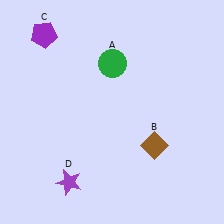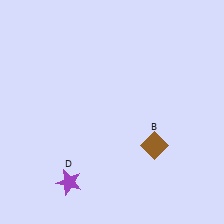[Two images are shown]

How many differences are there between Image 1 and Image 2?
There are 2 differences between the two images.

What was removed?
The purple pentagon (C), the green circle (A) were removed in Image 2.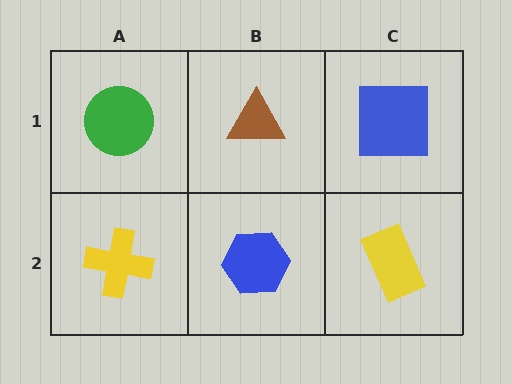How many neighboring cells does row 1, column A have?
2.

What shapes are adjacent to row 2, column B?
A brown triangle (row 1, column B), a yellow cross (row 2, column A), a yellow rectangle (row 2, column C).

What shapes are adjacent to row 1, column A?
A yellow cross (row 2, column A), a brown triangle (row 1, column B).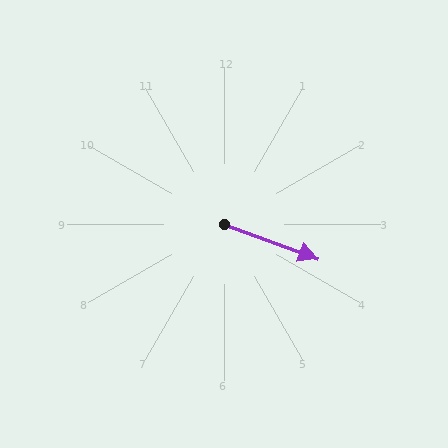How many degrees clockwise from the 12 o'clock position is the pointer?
Approximately 110 degrees.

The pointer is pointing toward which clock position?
Roughly 4 o'clock.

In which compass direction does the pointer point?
East.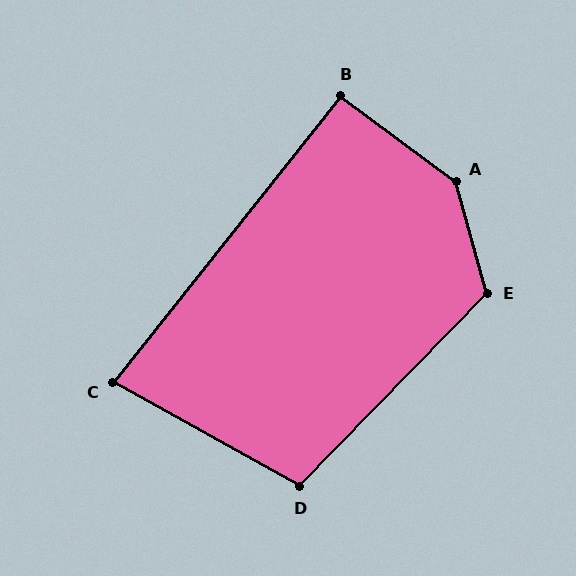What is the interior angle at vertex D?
Approximately 105 degrees (obtuse).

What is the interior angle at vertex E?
Approximately 121 degrees (obtuse).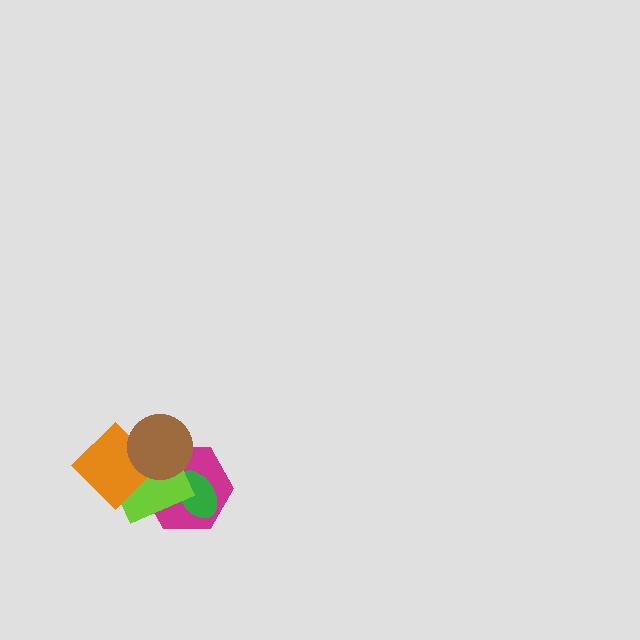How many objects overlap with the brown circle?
3 objects overlap with the brown circle.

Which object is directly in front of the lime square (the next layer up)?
The orange diamond is directly in front of the lime square.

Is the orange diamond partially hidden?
Yes, it is partially covered by another shape.